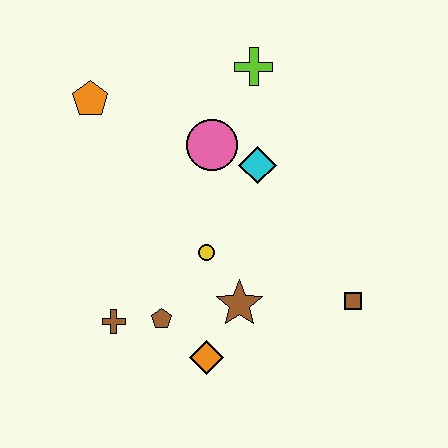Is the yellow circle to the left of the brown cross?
No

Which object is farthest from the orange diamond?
The lime cross is farthest from the orange diamond.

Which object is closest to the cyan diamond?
The pink circle is closest to the cyan diamond.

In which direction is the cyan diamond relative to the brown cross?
The cyan diamond is above the brown cross.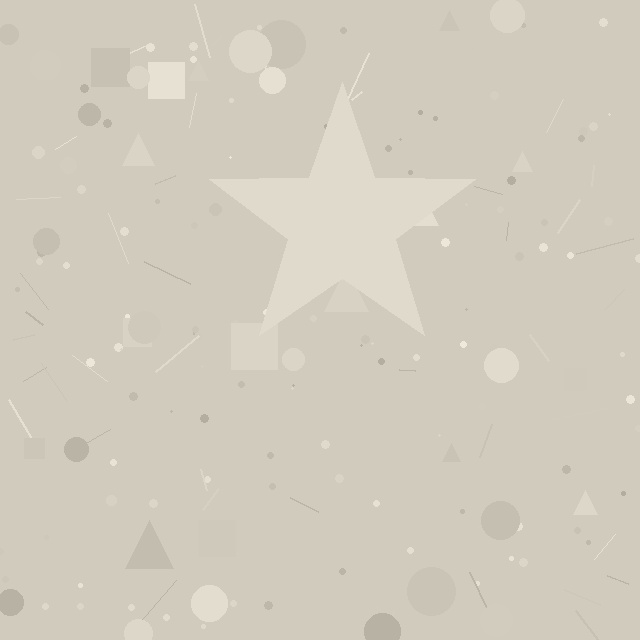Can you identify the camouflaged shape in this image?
The camouflaged shape is a star.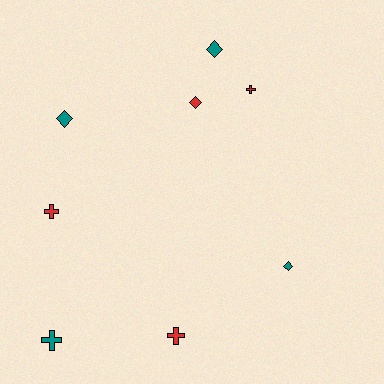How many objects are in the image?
There are 8 objects.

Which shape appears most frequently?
Cross, with 4 objects.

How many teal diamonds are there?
There are 3 teal diamonds.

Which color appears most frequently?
Teal, with 4 objects.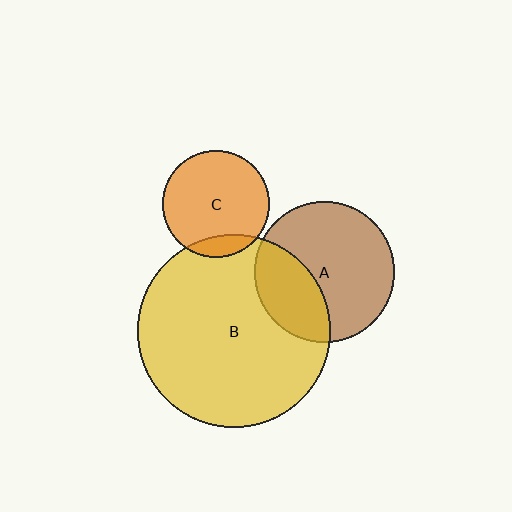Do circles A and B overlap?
Yes.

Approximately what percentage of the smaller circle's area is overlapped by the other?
Approximately 35%.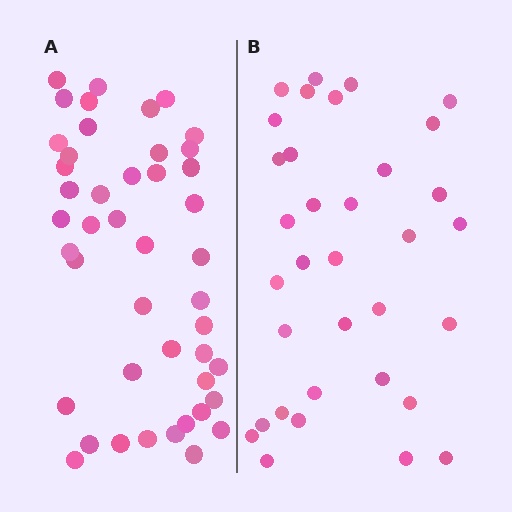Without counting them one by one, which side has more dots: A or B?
Region A (the left region) has more dots.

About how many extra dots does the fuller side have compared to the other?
Region A has roughly 12 or so more dots than region B.